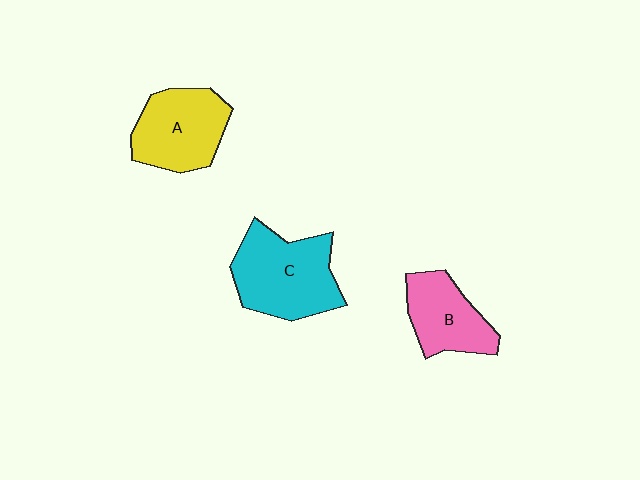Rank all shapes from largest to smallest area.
From largest to smallest: C (cyan), A (yellow), B (pink).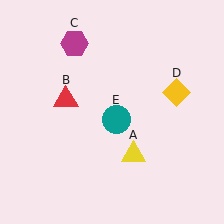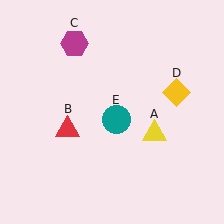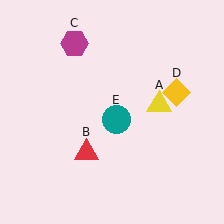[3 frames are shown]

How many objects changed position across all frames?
2 objects changed position: yellow triangle (object A), red triangle (object B).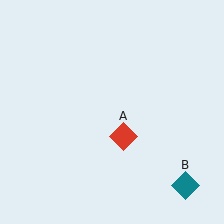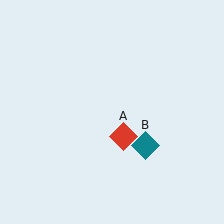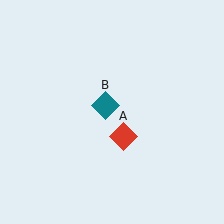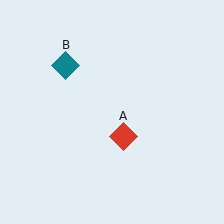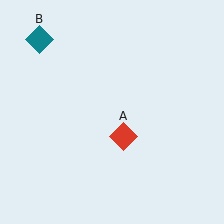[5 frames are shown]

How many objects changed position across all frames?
1 object changed position: teal diamond (object B).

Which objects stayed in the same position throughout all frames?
Red diamond (object A) remained stationary.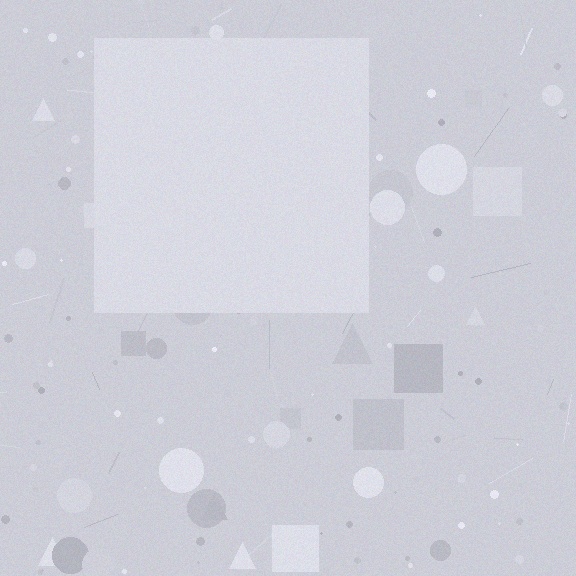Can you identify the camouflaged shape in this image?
The camouflaged shape is a square.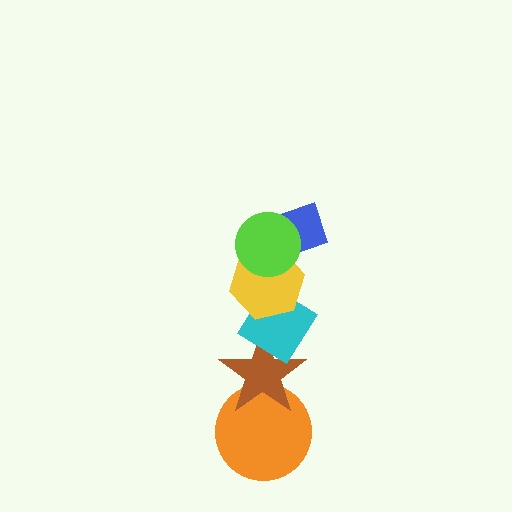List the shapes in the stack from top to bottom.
From top to bottom: the lime circle, the blue rectangle, the yellow hexagon, the cyan diamond, the brown star, the orange circle.